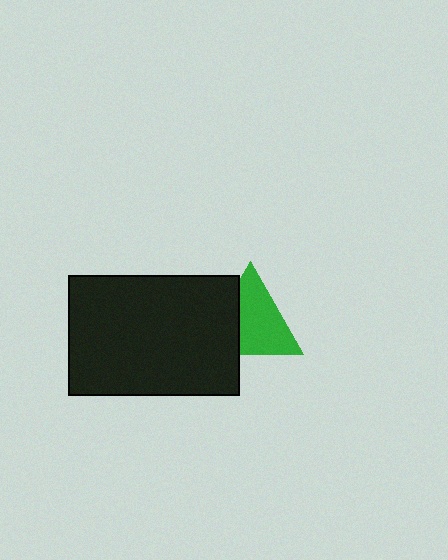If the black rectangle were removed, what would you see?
You would see the complete green triangle.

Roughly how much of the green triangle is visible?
Most of it is visible (roughly 68%).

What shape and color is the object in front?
The object in front is a black rectangle.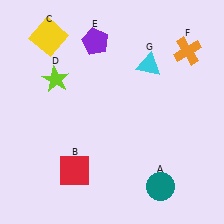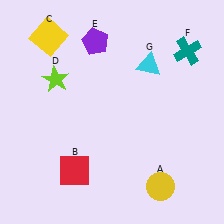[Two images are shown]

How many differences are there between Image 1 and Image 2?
There are 2 differences between the two images.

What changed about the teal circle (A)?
In Image 1, A is teal. In Image 2, it changed to yellow.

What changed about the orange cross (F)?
In Image 1, F is orange. In Image 2, it changed to teal.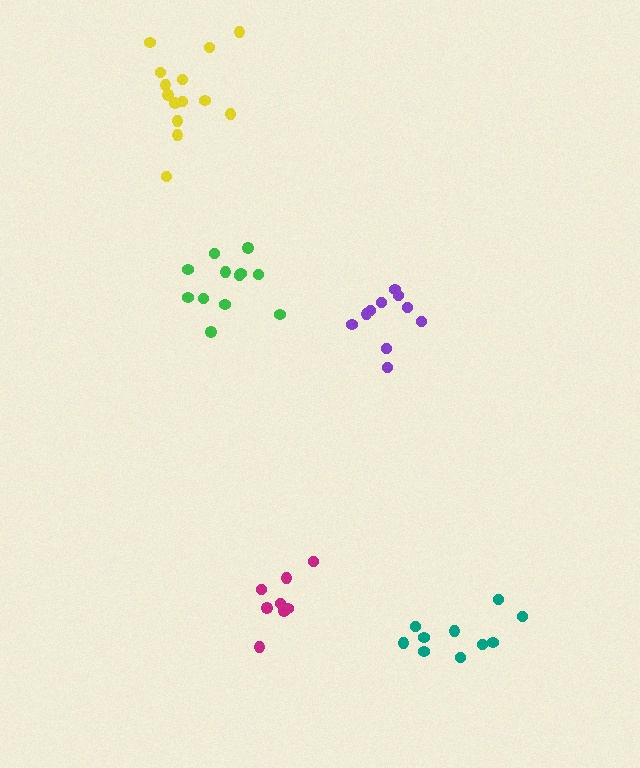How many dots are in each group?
Group 1: 12 dots, Group 2: 14 dots, Group 3: 8 dots, Group 4: 10 dots, Group 5: 10 dots (54 total).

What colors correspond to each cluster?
The clusters are colored: green, yellow, magenta, purple, teal.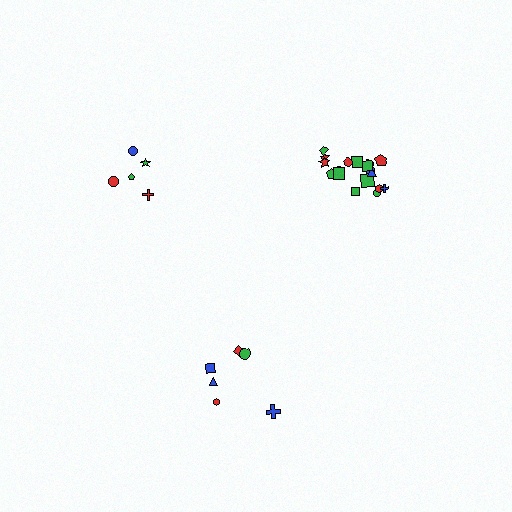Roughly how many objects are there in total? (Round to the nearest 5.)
Roughly 30 objects in total.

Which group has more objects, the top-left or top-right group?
The top-right group.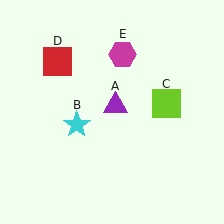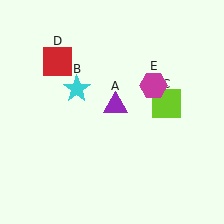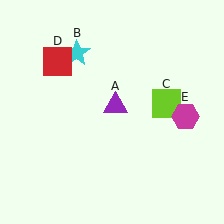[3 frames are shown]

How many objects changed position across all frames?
2 objects changed position: cyan star (object B), magenta hexagon (object E).